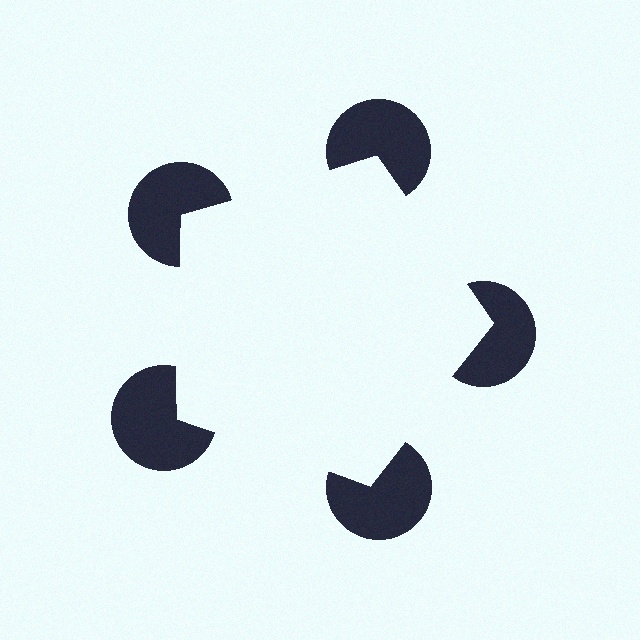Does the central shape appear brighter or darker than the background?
It typically appears slightly brighter than the background, even though no actual brightness change is drawn.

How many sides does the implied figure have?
5 sides.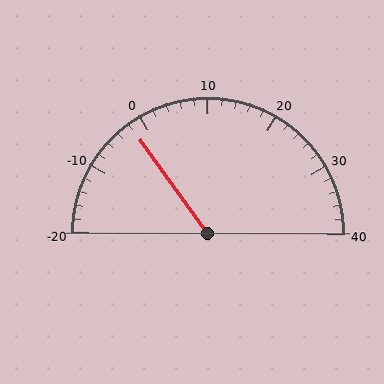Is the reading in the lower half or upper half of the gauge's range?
The reading is in the lower half of the range (-20 to 40).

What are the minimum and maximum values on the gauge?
The gauge ranges from -20 to 40.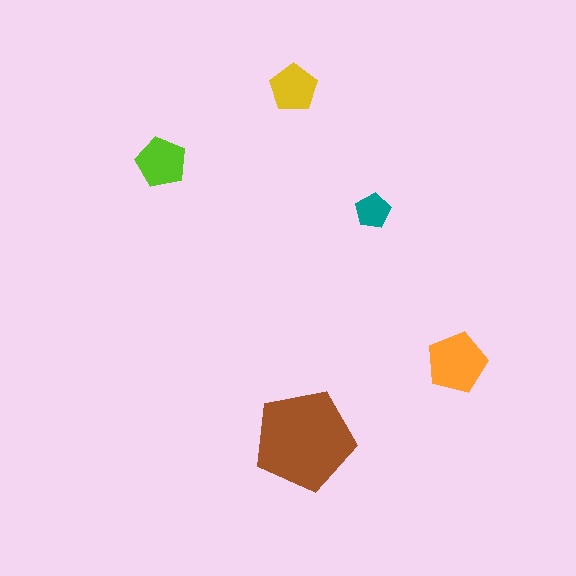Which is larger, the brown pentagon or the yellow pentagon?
The brown one.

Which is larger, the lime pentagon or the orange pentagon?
The orange one.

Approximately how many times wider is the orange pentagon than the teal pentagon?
About 1.5 times wider.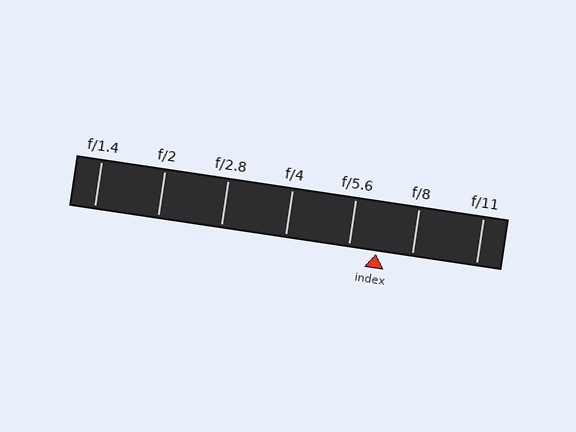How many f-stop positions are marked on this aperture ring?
There are 7 f-stop positions marked.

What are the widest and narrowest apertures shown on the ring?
The widest aperture shown is f/1.4 and the narrowest is f/11.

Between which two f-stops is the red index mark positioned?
The index mark is between f/5.6 and f/8.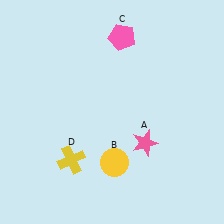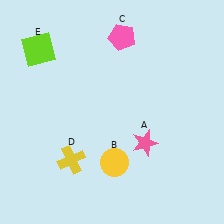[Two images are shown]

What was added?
A lime square (E) was added in Image 2.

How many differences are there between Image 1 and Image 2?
There is 1 difference between the two images.